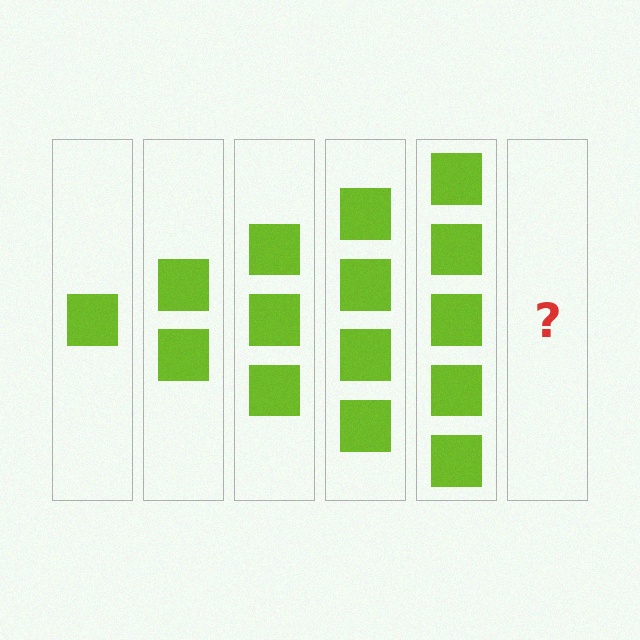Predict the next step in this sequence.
The next step is 6 squares.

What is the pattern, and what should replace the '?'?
The pattern is that each step adds one more square. The '?' should be 6 squares.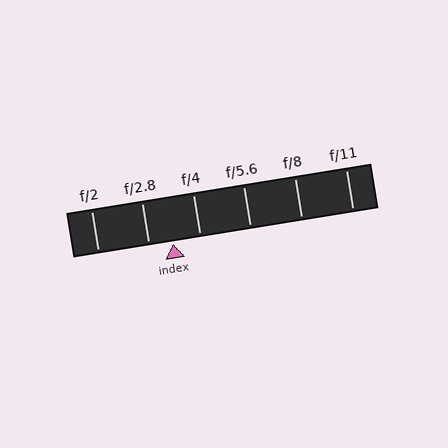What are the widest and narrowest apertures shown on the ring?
The widest aperture shown is f/2 and the narrowest is f/11.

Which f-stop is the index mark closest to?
The index mark is closest to f/2.8.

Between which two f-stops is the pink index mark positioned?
The index mark is between f/2.8 and f/4.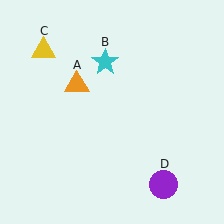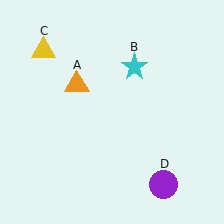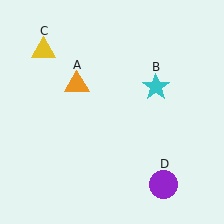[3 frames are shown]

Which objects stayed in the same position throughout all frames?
Orange triangle (object A) and yellow triangle (object C) and purple circle (object D) remained stationary.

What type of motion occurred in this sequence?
The cyan star (object B) rotated clockwise around the center of the scene.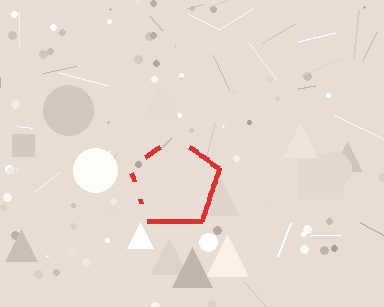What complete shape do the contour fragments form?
The contour fragments form a pentagon.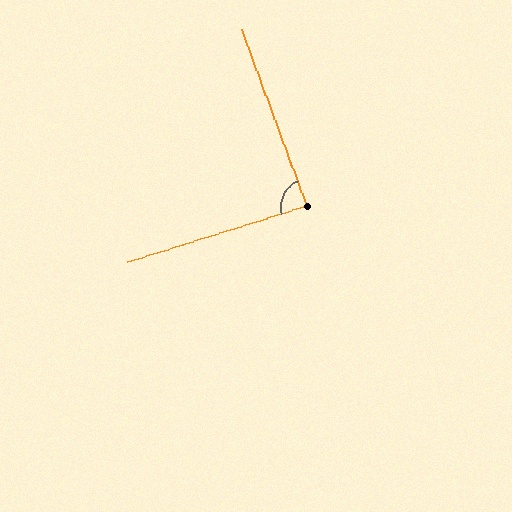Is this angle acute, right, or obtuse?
It is approximately a right angle.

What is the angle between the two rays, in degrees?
Approximately 87 degrees.